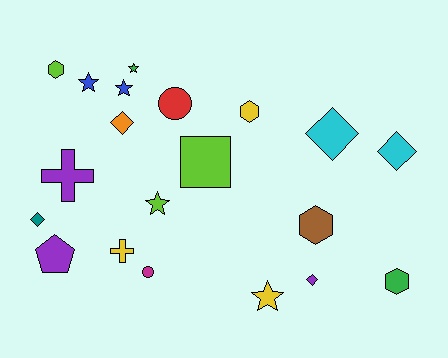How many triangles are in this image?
There are no triangles.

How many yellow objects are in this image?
There are 3 yellow objects.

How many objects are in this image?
There are 20 objects.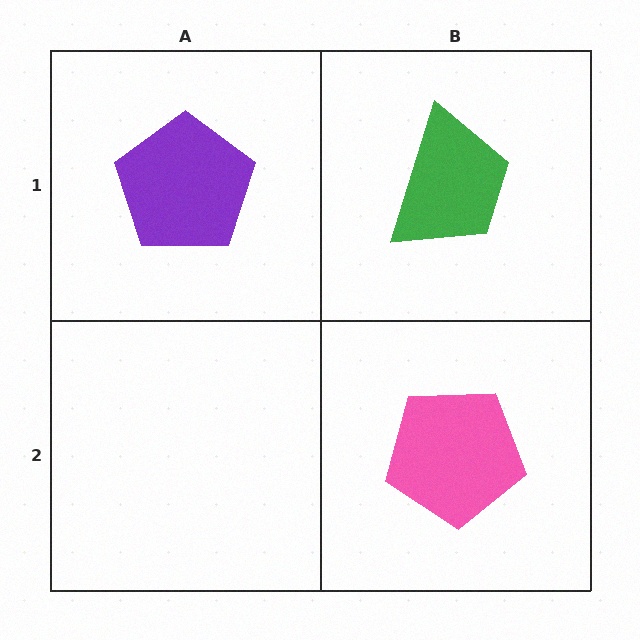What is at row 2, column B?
A pink pentagon.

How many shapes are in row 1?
2 shapes.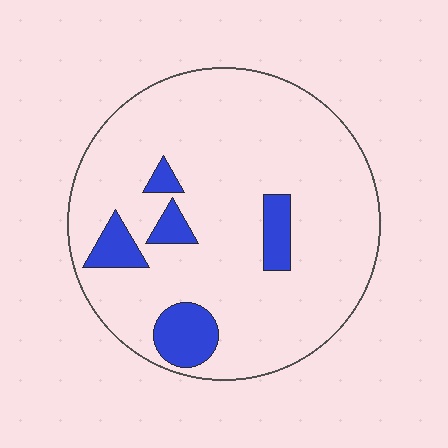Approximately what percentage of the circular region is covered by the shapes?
Approximately 15%.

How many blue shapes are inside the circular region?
5.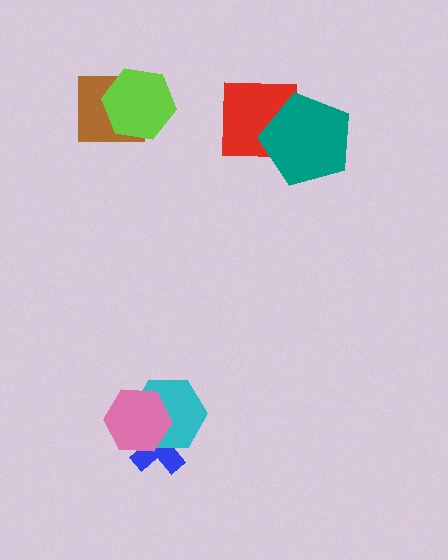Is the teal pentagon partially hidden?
No, no other shape covers it.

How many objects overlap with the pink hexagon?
2 objects overlap with the pink hexagon.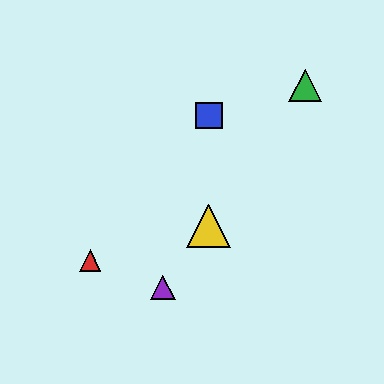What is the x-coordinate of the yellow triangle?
The yellow triangle is at x≈209.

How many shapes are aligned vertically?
2 shapes (the blue square, the yellow triangle) are aligned vertically.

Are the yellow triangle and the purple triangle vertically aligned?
No, the yellow triangle is at x≈209 and the purple triangle is at x≈163.